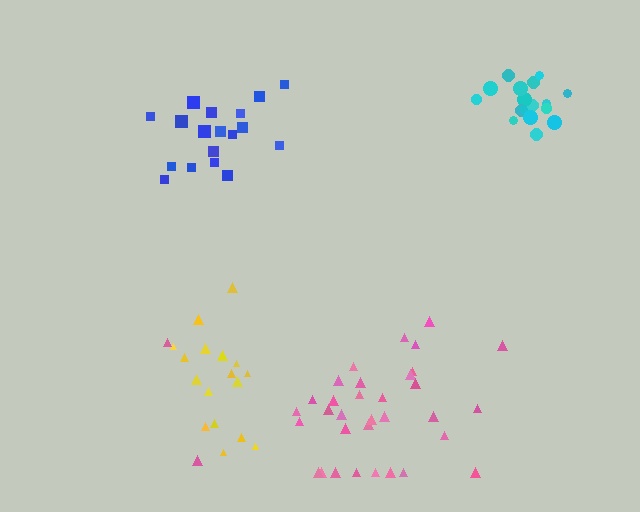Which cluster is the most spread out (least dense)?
Yellow.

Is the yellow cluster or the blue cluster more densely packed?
Blue.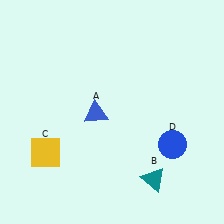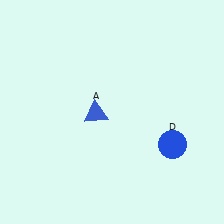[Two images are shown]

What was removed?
The yellow square (C), the teal triangle (B) were removed in Image 2.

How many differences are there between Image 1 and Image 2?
There are 2 differences between the two images.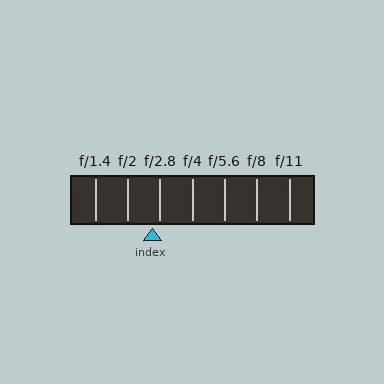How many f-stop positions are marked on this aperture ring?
There are 7 f-stop positions marked.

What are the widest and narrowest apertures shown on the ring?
The widest aperture shown is f/1.4 and the narrowest is f/11.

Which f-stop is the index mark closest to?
The index mark is closest to f/2.8.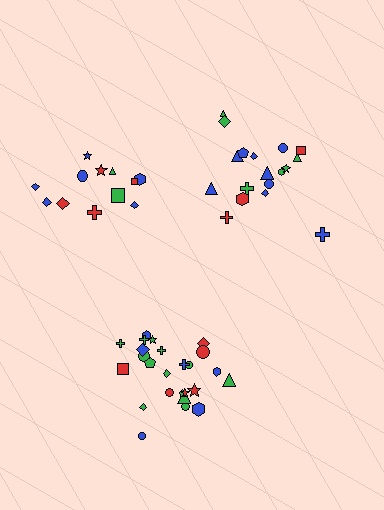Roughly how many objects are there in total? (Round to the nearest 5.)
Roughly 55 objects in total.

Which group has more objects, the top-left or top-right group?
The top-right group.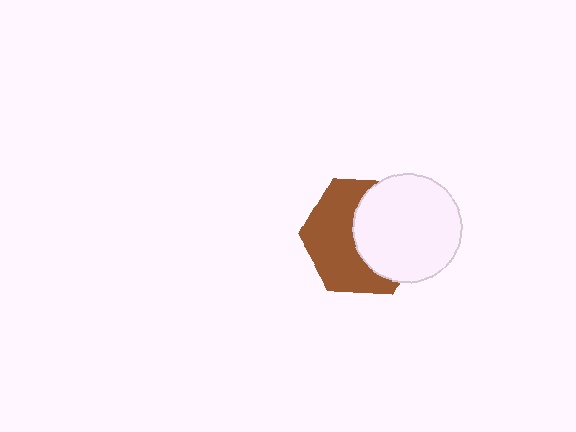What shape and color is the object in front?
The object in front is a white circle.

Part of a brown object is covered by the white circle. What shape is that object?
It is a hexagon.